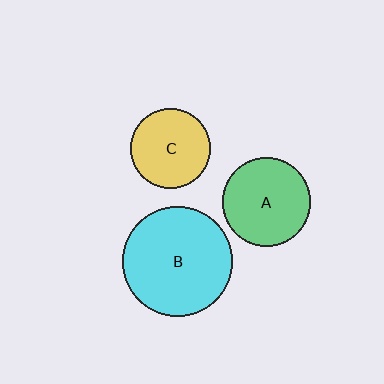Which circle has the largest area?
Circle B (cyan).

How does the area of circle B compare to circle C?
Approximately 1.9 times.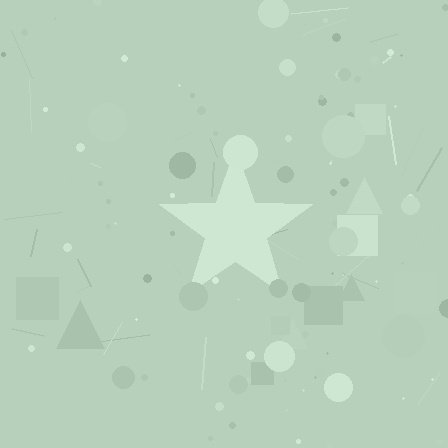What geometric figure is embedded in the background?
A star is embedded in the background.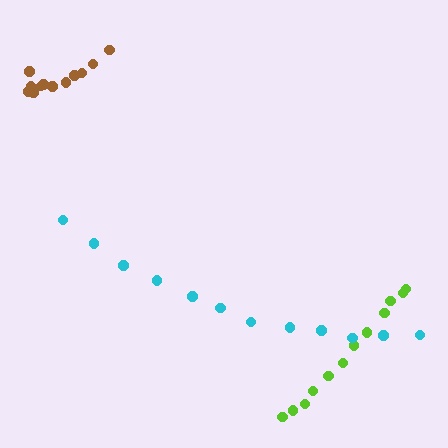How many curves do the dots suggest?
There are 3 distinct paths.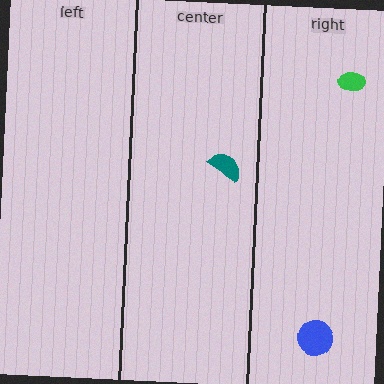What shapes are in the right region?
The blue circle, the green ellipse.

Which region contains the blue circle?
The right region.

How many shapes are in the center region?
1.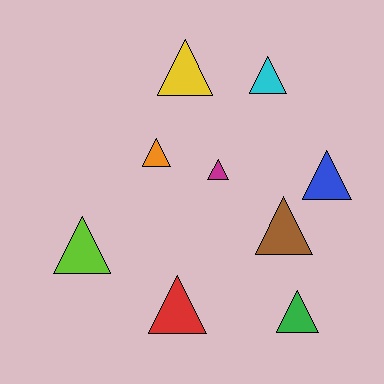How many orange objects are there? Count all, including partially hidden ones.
There is 1 orange object.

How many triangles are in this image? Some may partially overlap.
There are 9 triangles.